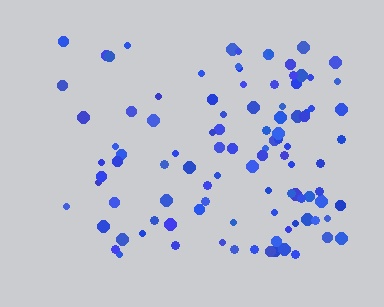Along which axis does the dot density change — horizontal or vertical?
Horizontal.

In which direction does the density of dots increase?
From left to right, with the right side densest.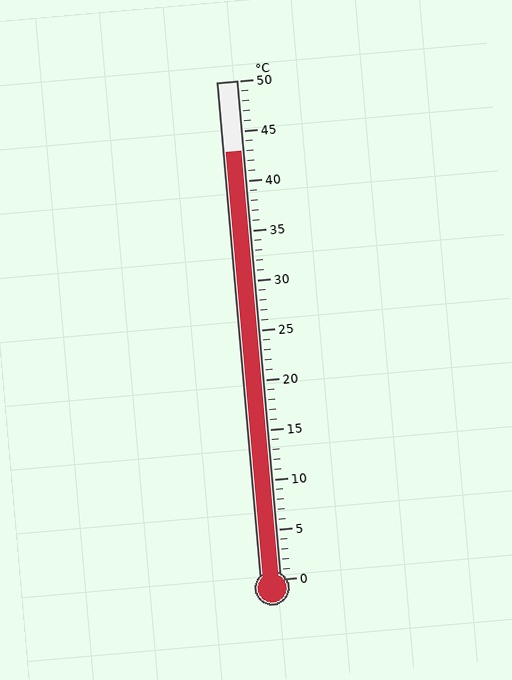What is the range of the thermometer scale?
The thermometer scale ranges from 0°C to 50°C.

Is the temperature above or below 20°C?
The temperature is above 20°C.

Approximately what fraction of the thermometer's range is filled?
The thermometer is filled to approximately 85% of its range.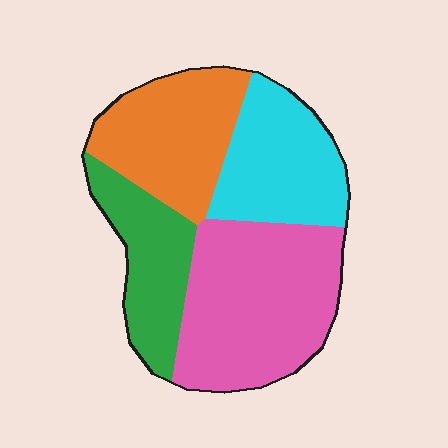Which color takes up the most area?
Pink, at roughly 35%.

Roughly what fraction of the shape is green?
Green takes up less than a quarter of the shape.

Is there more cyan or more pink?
Pink.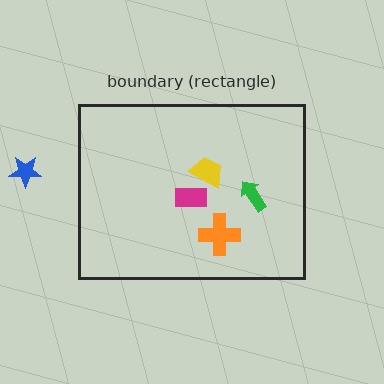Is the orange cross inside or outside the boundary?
Inside.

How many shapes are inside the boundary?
4 inside, 1 outside.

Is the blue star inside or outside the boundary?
Outside.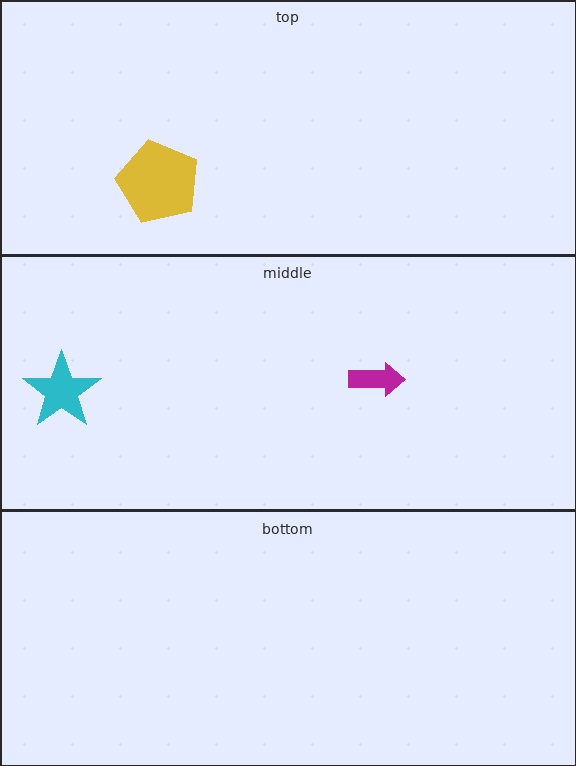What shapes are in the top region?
The yellow pentagon.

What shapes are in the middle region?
The magenta arrow, the cyan star.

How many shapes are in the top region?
1.